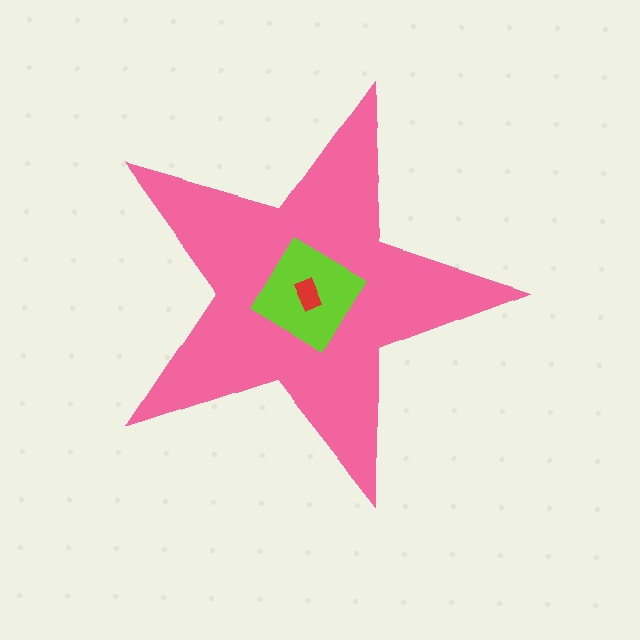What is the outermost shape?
The pink star.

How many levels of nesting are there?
3.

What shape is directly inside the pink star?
The lime diamond.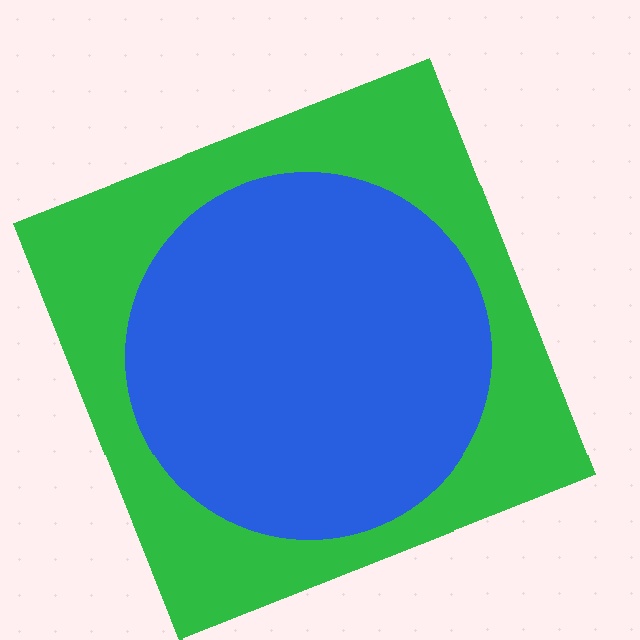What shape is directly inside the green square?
The blue circle.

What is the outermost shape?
The green square.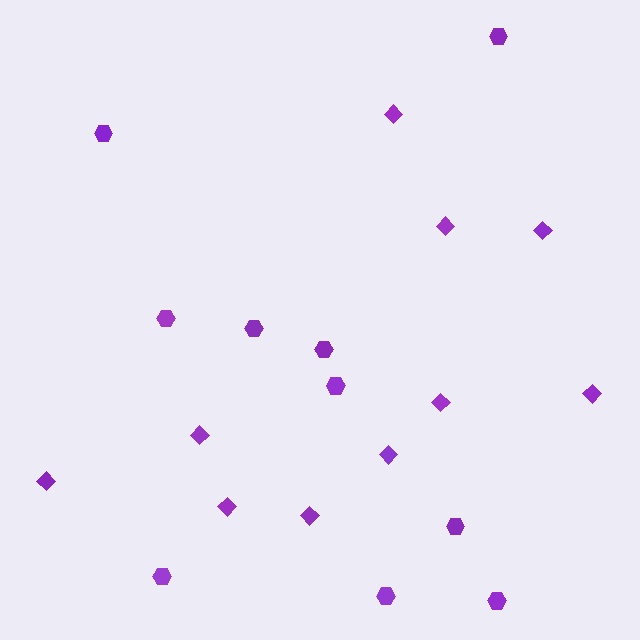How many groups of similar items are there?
There are 2 groups: one group of hexagons (10) and one group of diamonds (10).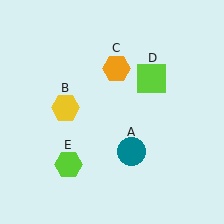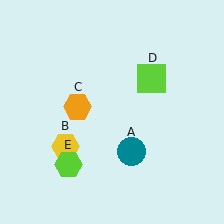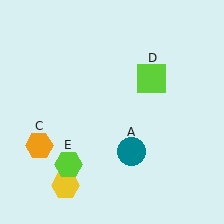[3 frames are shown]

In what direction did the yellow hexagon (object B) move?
The yellow hexagon (object B) moved down.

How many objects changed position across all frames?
2 objects changed position: yellow hexagon (object B), orange hexagon (object C).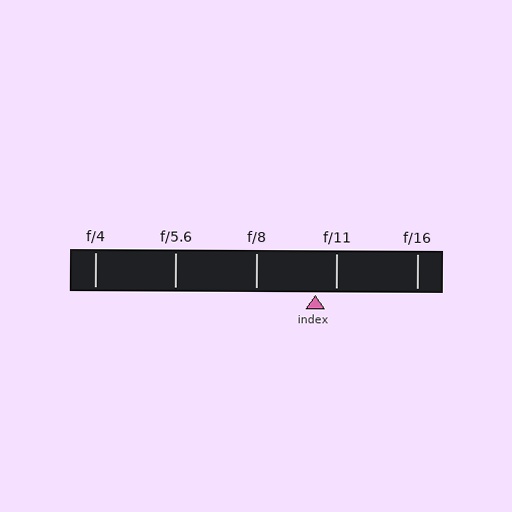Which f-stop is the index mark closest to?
The index mark is closest to f/11.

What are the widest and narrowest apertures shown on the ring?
The widest aperture shown is f/4 and the narrowest is f/16.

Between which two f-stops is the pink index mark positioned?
The index mark is between f/8 and f/11.